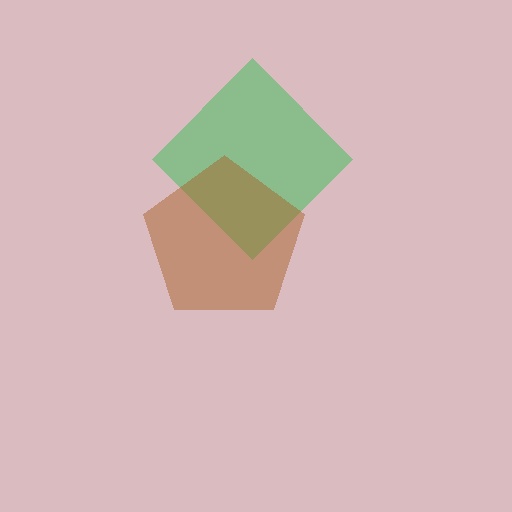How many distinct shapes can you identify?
There are 2 distinct shapes: a green diamond, a brown pentagon.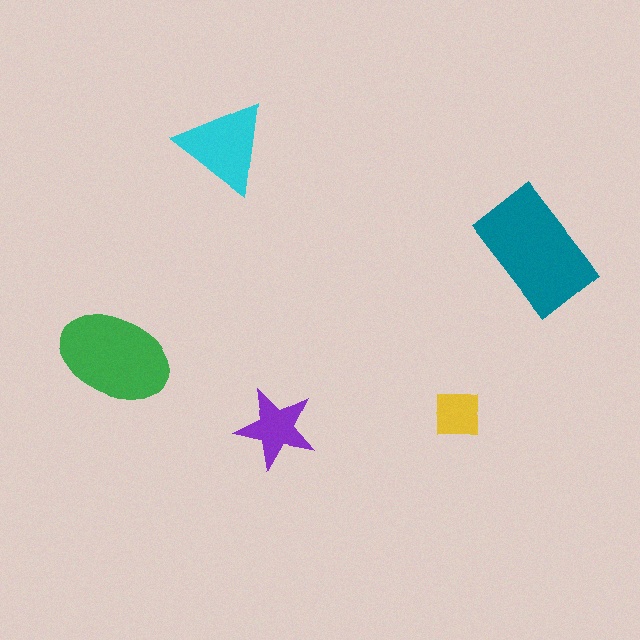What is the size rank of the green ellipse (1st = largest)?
2nd.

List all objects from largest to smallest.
The teal rectangle, the green ellipse, the cyan triangle, the purple star, the yellow square.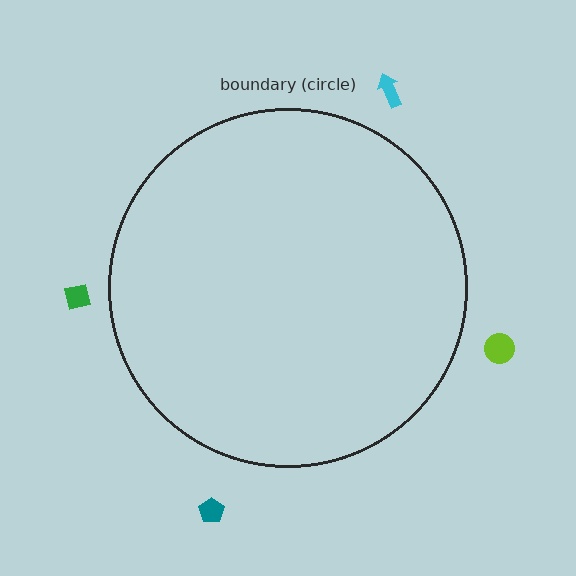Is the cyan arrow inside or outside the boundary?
Outside.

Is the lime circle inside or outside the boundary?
Outside.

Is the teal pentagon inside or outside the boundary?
Outside.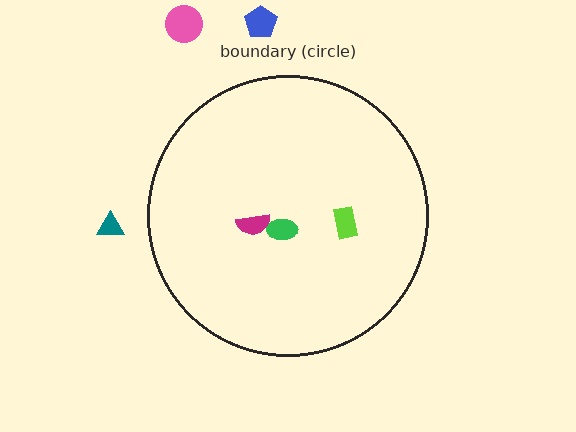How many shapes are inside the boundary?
3 inside, 3 outside.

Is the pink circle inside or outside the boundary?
Outside.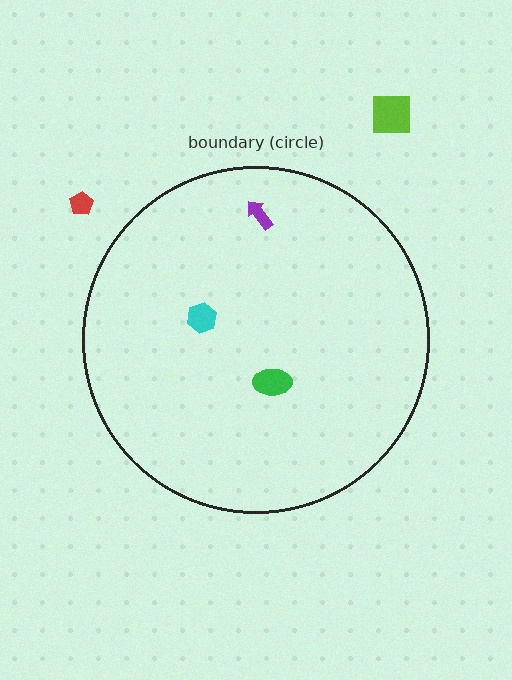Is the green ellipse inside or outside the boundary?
Inside.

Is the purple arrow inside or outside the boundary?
Inside.